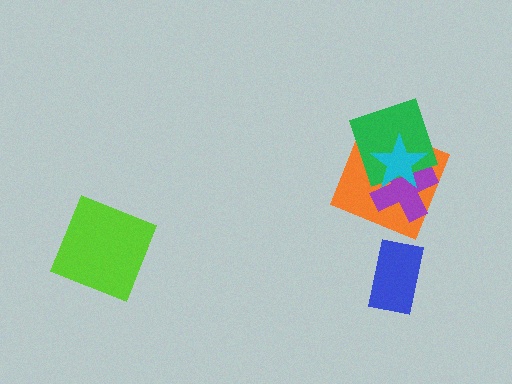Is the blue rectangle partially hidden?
No, no other shape covers it.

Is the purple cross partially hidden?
Yes, it is partially covered by another shape.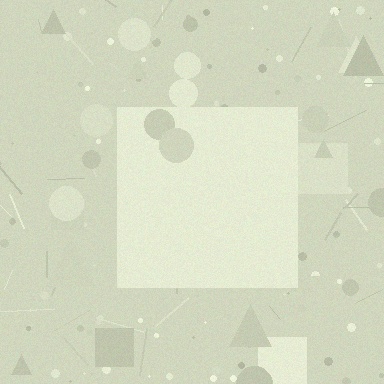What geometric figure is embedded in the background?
A square is embedded in the background.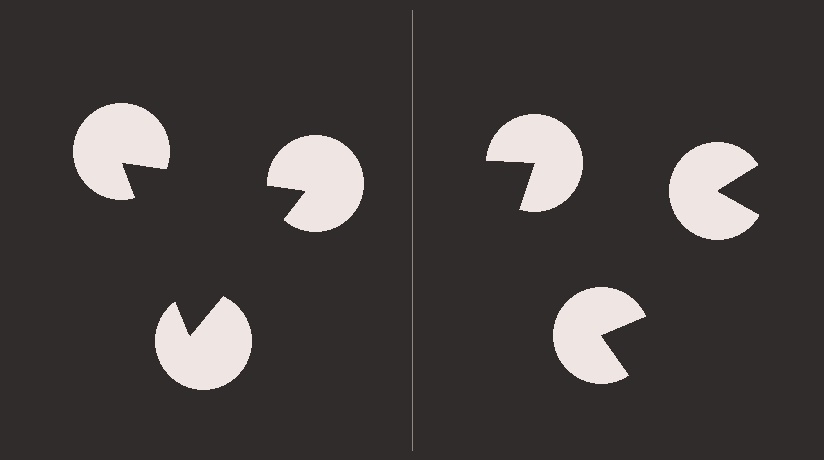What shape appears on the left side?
An illusory triangle.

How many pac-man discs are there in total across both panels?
6 — 3 on each side.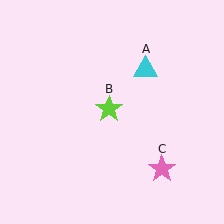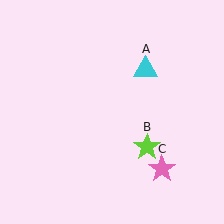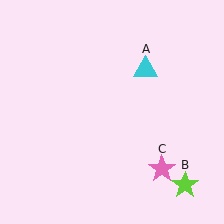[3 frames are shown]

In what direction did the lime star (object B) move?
The lime star (object B) moved down and to the right.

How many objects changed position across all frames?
1 object changed position: lime star (object B).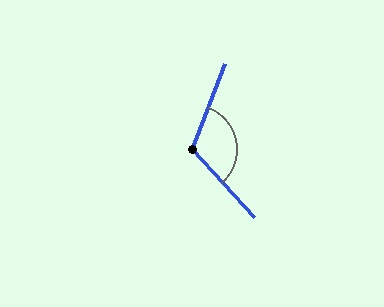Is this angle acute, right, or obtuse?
It is obtuse.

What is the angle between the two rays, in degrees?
Approximately 117 degrees.